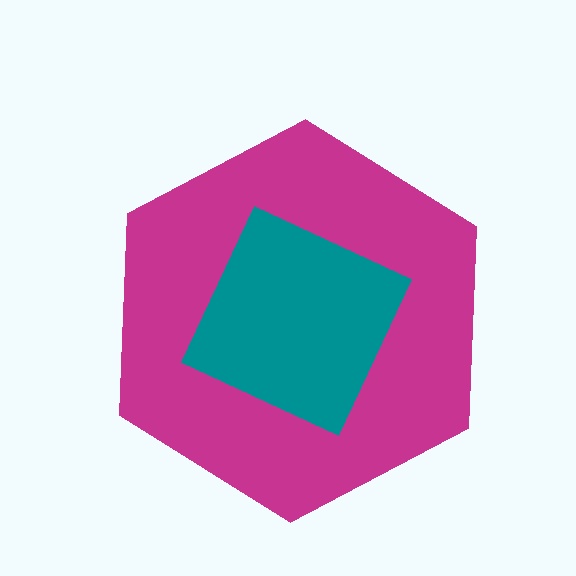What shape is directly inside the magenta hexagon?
The teal square.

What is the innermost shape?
The teal square.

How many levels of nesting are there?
2.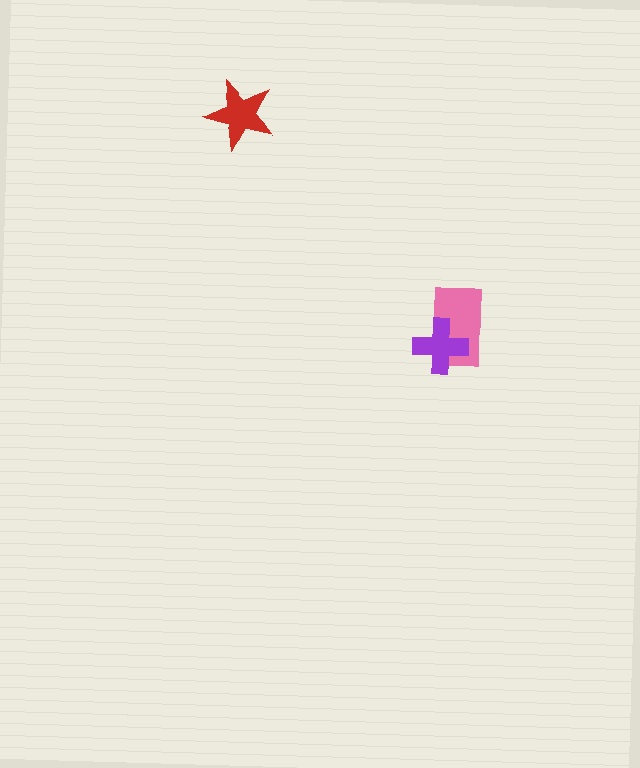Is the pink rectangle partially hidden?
Yes, it is partially covered by another shape.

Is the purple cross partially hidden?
No, no other shape covers it.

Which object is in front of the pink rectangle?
The purple cross is in front of the pink rectangle.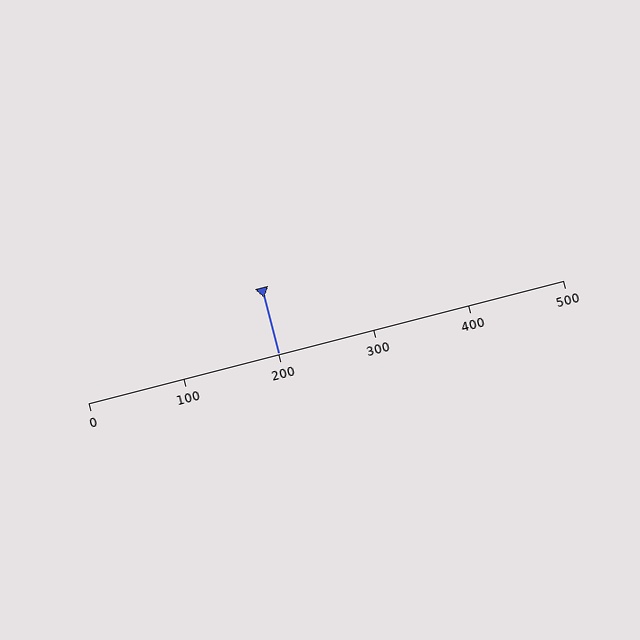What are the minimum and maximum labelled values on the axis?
The axis runs from 0 to 500.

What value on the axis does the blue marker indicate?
The marker indicates approximately 200.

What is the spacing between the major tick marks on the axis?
The major ticks are spaced 100 apart.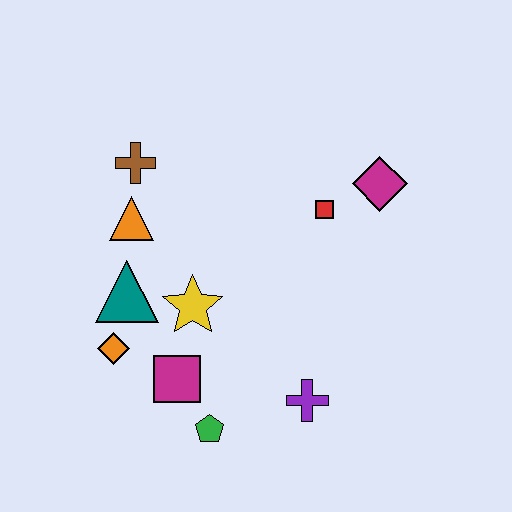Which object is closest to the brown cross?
The orange triangle is closest to the brown cross.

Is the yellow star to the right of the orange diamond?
Yes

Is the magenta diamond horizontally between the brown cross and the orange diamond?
No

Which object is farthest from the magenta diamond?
The orange diamond is farthest from the magenta diamond.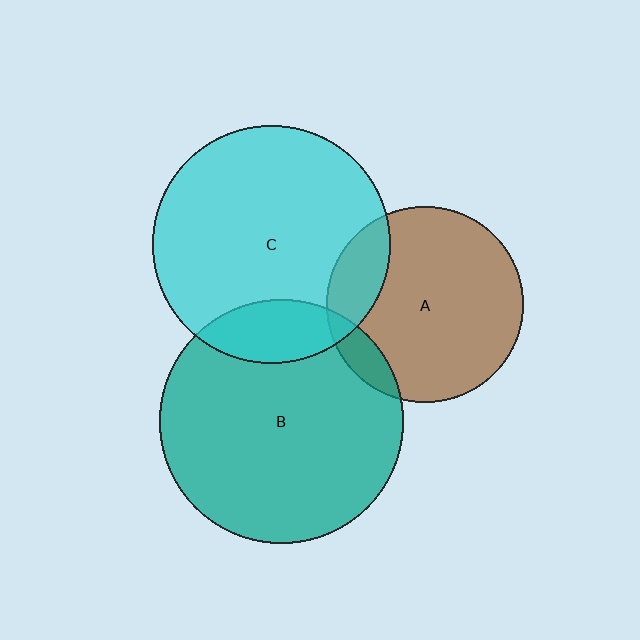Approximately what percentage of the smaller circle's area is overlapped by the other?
Approximately 15%.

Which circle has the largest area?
Circle B (teal).